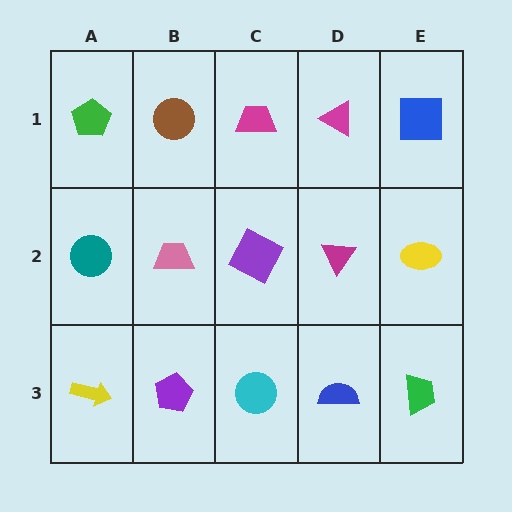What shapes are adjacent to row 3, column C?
A purple square (row 2, column C), a purple pentagon (row 3, column B), a blue semicircle (row 3, column D).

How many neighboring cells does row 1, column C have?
3.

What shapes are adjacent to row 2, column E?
A blue square (row 1, column E), a green trapezoid (row 3, column E), a magenta triangle (row 2, column D).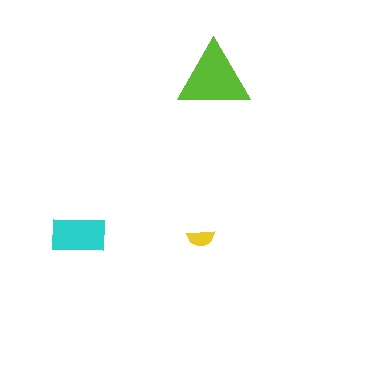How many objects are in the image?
There are 3 objects in the image.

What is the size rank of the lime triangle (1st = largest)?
1st.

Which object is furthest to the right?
The lime triangle is rightmost.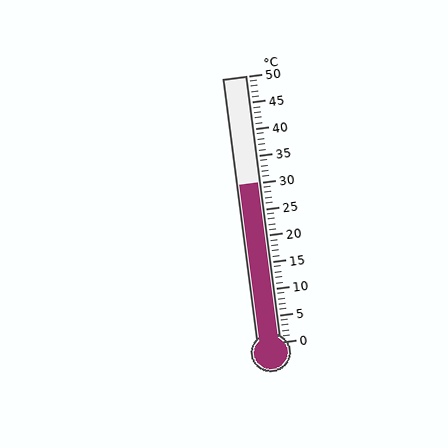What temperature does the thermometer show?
The thermometer shows approximately 30°C.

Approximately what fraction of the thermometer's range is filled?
The thermometer is filled to approximately 60% of its range.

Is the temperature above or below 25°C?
The temperature is above 25°C.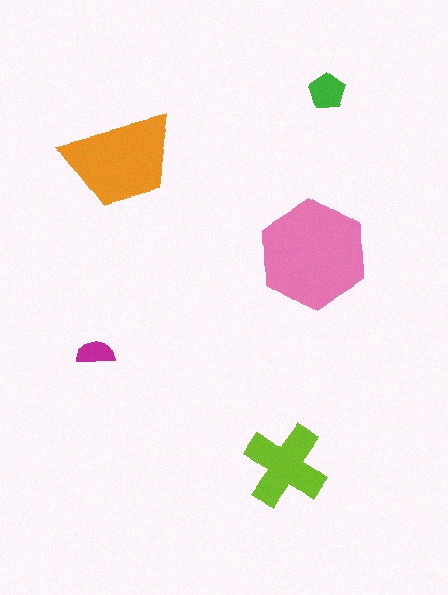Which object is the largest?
The pink hexagon.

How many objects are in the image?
There are 5 objects in the image.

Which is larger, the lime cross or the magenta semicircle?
The lime cross.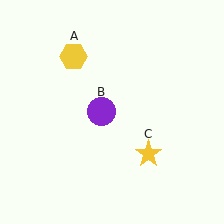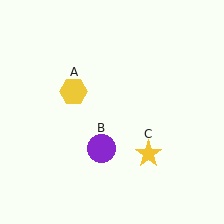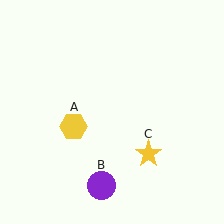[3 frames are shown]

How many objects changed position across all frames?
2 objects changed position: yellow hexagon (object A), purple circle (object B).